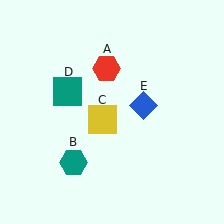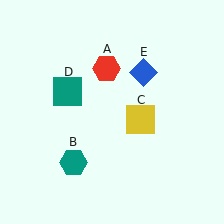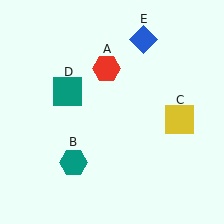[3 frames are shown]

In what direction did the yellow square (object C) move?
The yellow square (object C) moved right.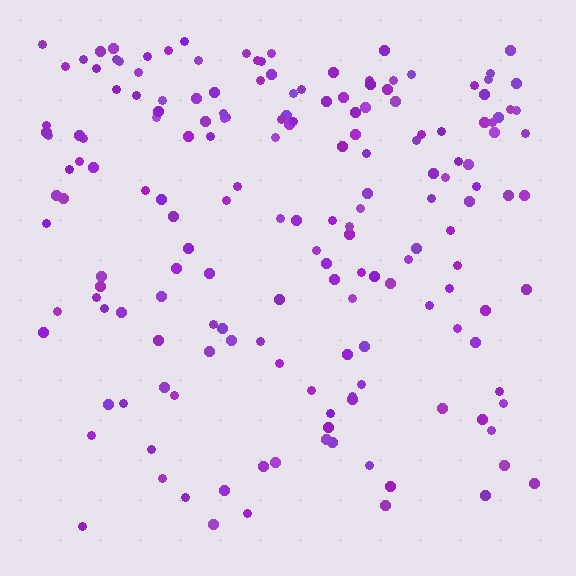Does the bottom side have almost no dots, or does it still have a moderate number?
Still a moderate number, just noticeably fewer than the top.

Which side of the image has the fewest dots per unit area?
The bottom.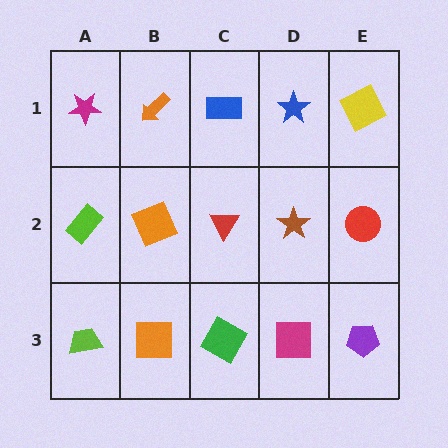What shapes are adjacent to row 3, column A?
A lime rectangle (row 2, column A), an orange square (row 3, column B).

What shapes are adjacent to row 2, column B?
An orange arrow (row 1, column B), an orange square (row 3, column B), a lime rectangle (row 2, column A), a red triangle (row 2, column C).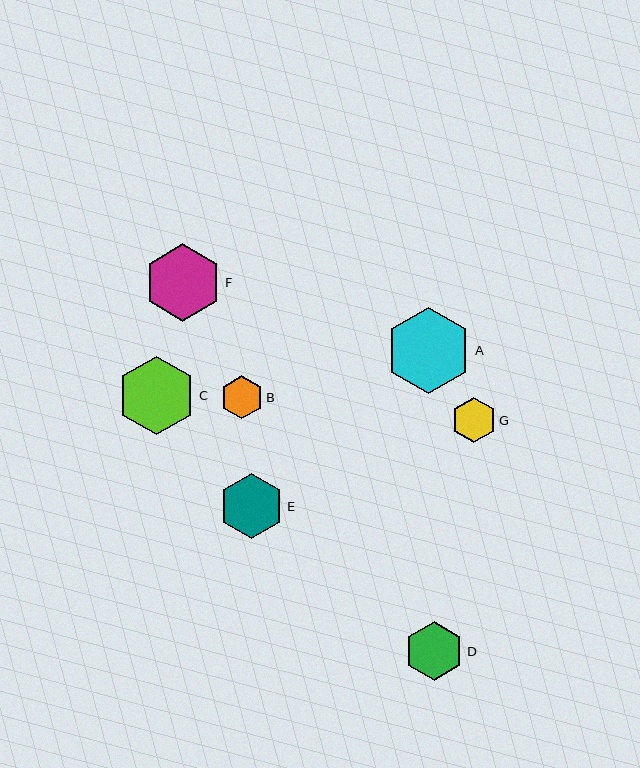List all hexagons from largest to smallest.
From largest to smallest: A, C, F, E, D, G, B.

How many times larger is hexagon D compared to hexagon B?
Hexagon D is approximately 1.4 times the size of hexagon B.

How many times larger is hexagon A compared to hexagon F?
Hexagon A is approximately 1.1 times the size of hexagon F.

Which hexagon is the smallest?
Hexagon B is the smallest with a size of approximately 43 pixels.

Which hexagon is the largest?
Hexagon A is the largest with a size of approximately 86 pixels.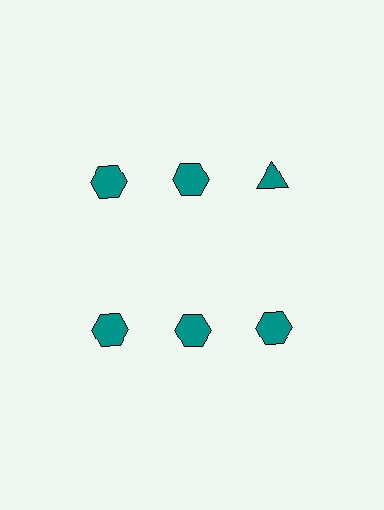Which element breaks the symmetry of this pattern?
The teal triangle in the top row, center column breaks the symmetry. All other shapes are teal hexagons.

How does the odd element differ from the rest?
It has a different shape: triangle instead of hexagon.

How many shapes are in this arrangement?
There are 6 shapes arranged in a grid pattern.